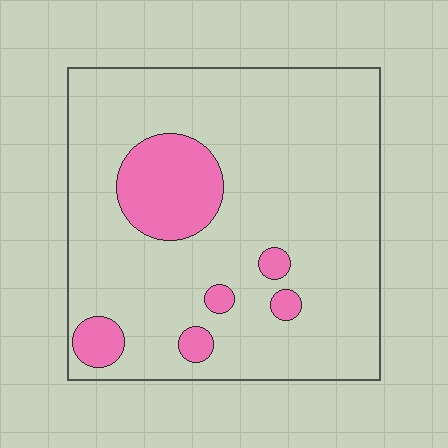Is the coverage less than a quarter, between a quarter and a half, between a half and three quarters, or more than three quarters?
Less than a quarter.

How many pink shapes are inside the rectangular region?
6.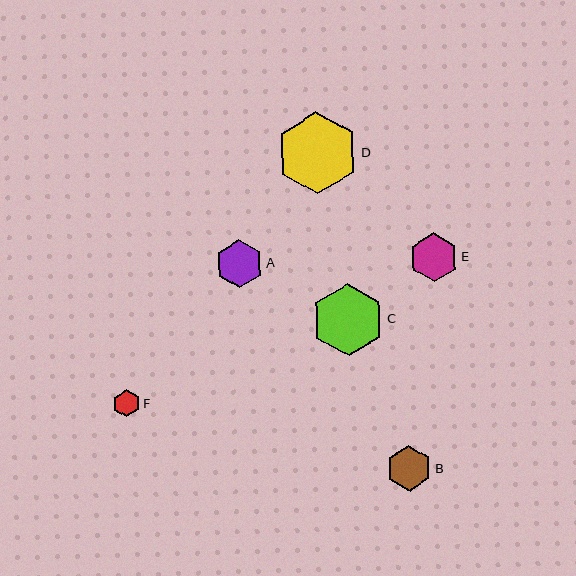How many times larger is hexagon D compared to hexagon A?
Hexagon D is approximately 1.7 times the size of hexagon A.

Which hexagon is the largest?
Hexagon D is the largest with a size of approximately 82 pixels.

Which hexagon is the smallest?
Hexagon F is the smallest with a size of approximately 27 pixels.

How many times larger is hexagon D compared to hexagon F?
Hexagon D is approximately 3.0 times the size of hexagon F.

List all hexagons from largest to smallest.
From largest to smallest: D, C, E, A, B, F.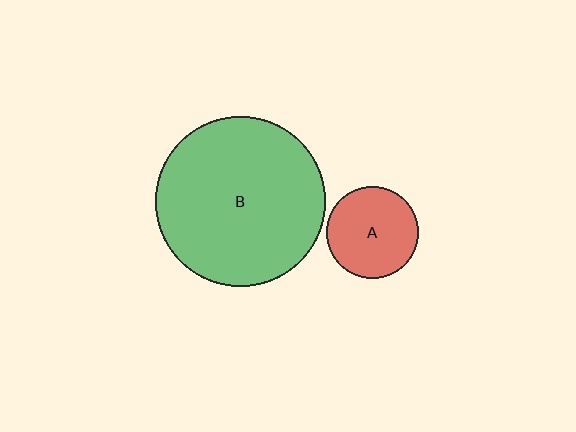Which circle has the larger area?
Circle B (green).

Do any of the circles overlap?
No, none of the circles overlap.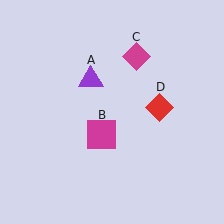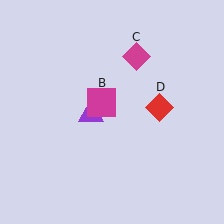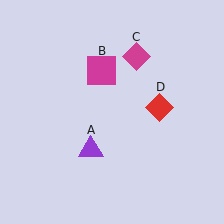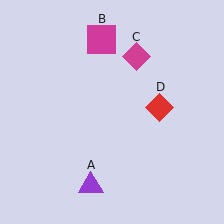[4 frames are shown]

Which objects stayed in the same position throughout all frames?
Magenta diamond (object C) and red diamond (object D) remained stationary.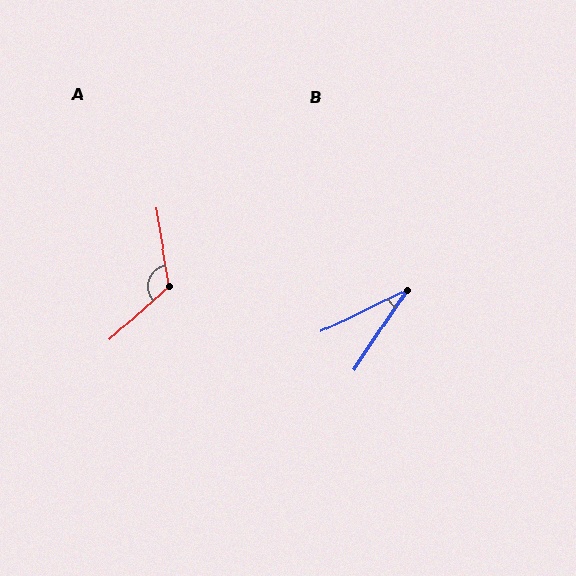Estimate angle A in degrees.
Approximately 122 degrees.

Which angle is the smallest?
B, at approximately 31 degrees.